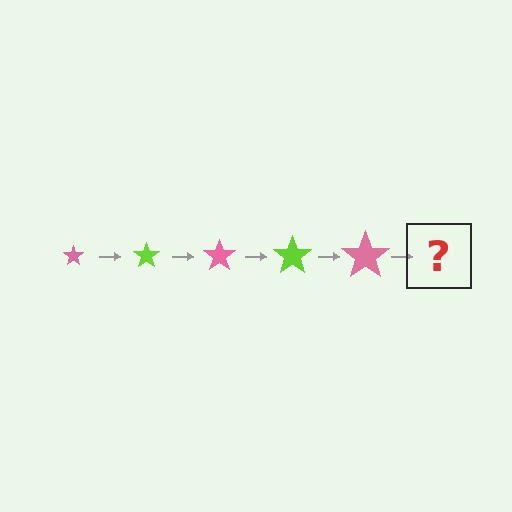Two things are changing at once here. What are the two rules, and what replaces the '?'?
The two rules are that the star grows larger each step and the color cycles through pink and lime. The '?' should be a lime star, larger than the previous one.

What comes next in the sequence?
The next element should be a lime star, larger than the previous one.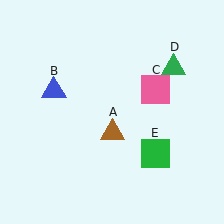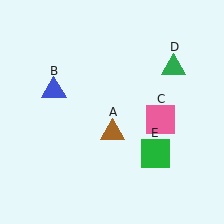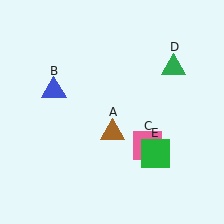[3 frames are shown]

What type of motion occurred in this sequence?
The pink square (object C) rotated clockwise around the center of the scene.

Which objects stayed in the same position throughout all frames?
Brown triangle (object A) and blue triangle (object B) and green triangle (object D) and green square (object E) remained stationary.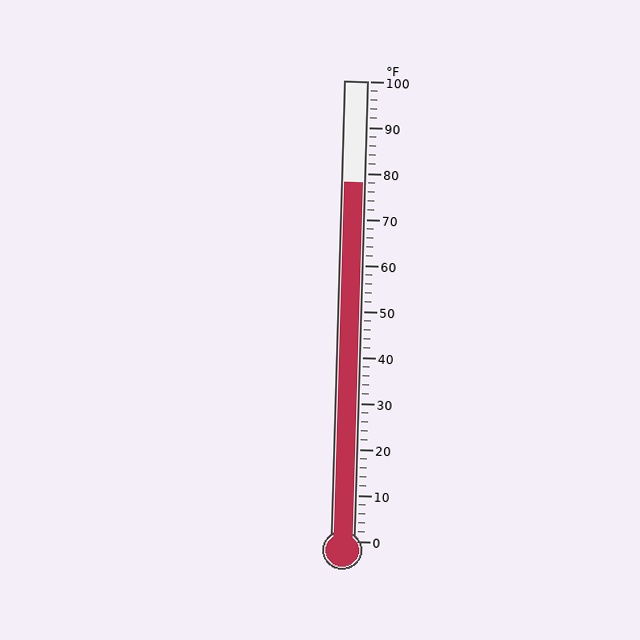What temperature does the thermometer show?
The thermometer shows approximately 78°F.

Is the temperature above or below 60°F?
The temperature is above 60°F.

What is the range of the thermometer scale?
The thermometer scale ranges from 0°F to 100°F.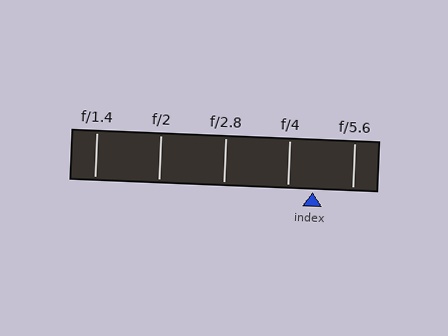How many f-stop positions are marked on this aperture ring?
There are 5 f-stop positions marked.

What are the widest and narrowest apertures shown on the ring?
The widest aperture shown is f/1.4 and the narrowest is f/5.6.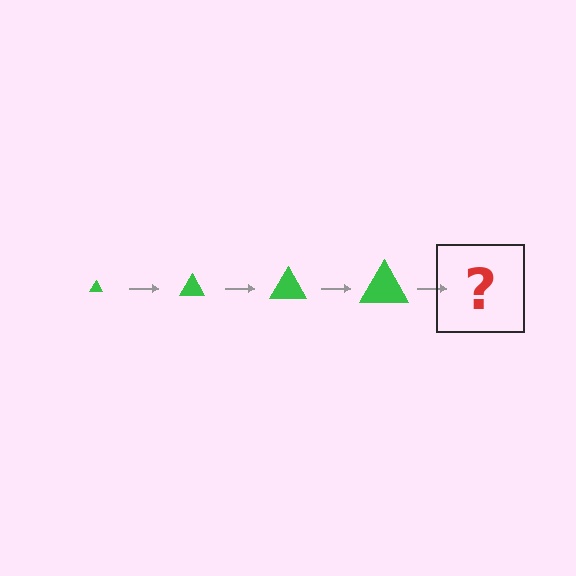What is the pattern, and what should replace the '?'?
The pattern is that the triangle gets progressively larger each step. The '?' should be a green triangle, larger than the previous one.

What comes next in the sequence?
The next element should be a green triangle, larger than the previous one.